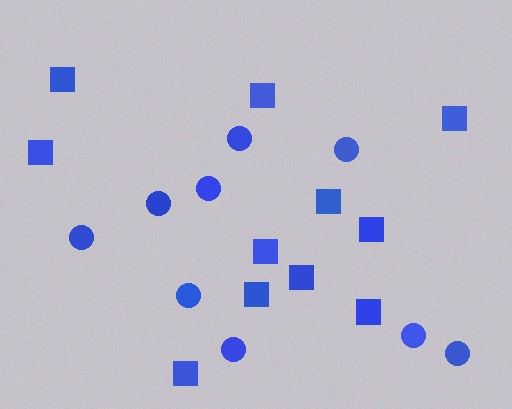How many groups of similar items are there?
There are 2 groups: one group of circles (9) and one group of squares (11).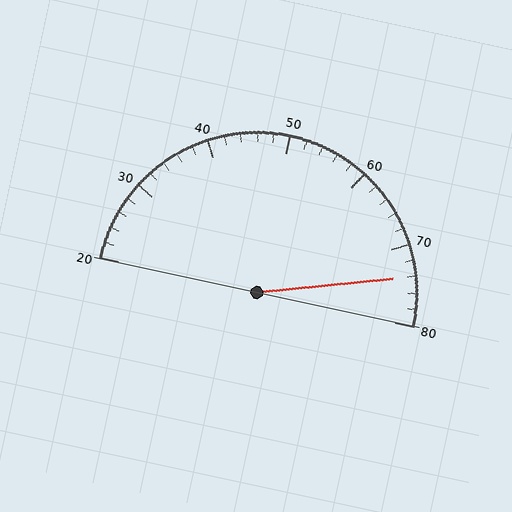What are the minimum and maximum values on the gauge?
The gauge ranges from 20 to 80.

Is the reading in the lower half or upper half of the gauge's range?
The reading is in the upper half of the range (20 to 80).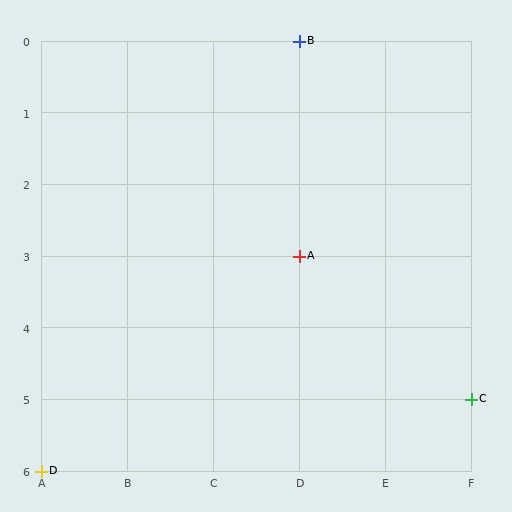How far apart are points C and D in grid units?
Points C and D are 5 columns and 1 row apart (about 5.1 grid units diagonally).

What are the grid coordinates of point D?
Point D is at grid coordinates (A, 6).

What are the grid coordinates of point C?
Point C is at grid coordinates (F, 5).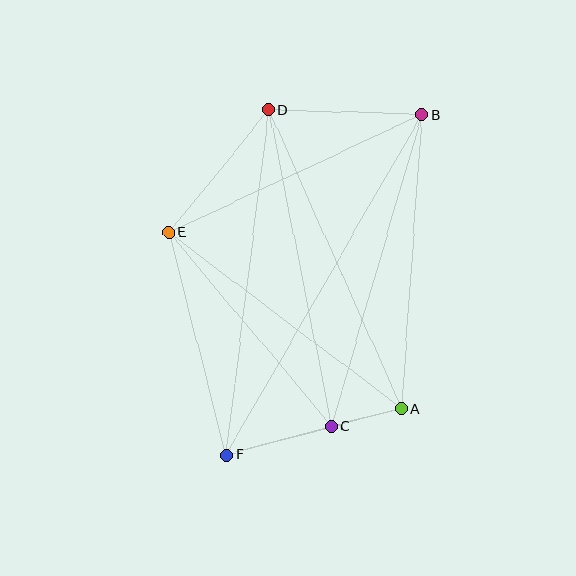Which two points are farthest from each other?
Points B and F are farthest from each other.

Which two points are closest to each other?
Points A and C are closest to each other.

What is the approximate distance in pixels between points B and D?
The distance between B and D is approximately 153 pixels.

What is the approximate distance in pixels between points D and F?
The distance between D and F is approximately 347 pixels.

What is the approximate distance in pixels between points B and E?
The distance between B and E is approximately 279 pixels.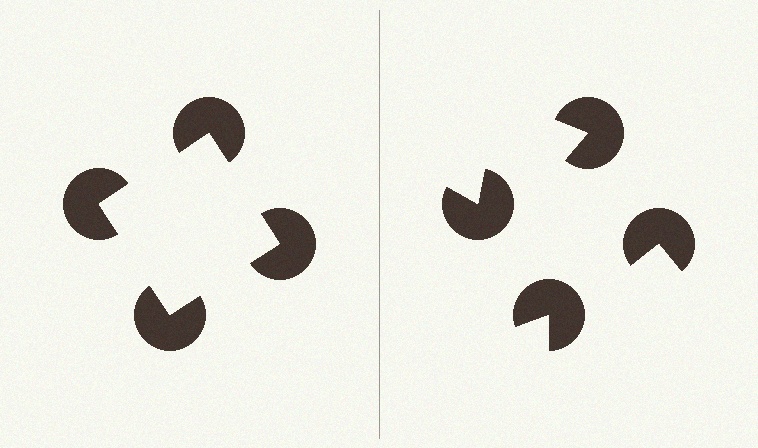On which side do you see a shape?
An illusory square appears on the left side. On the right side the wedge cuts are rotated, so no coherent shape forms.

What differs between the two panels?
The pac-man discs are positioned identically on both sides; only the wedge orientations differ. On the left they align to a square; on the right they are misaligned.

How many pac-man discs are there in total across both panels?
8 — 4 on each side.